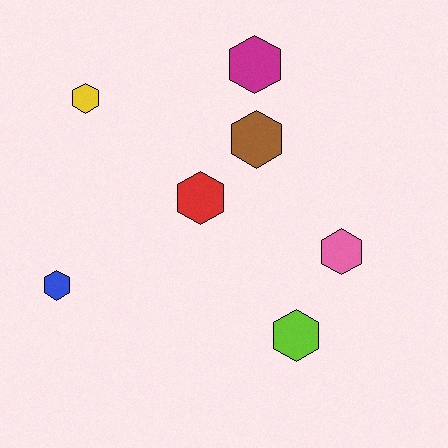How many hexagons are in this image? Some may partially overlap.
There are 7 hexagons.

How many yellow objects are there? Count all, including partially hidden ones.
There is 1 yellow object.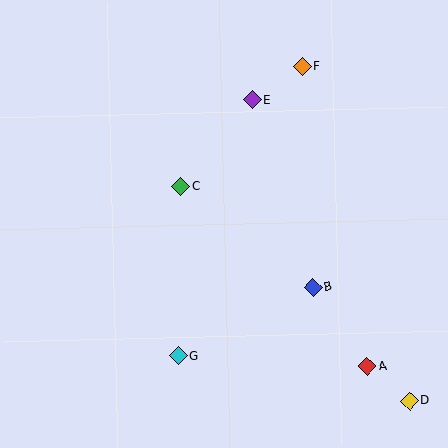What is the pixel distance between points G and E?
The distance between G and E is 267 pixels.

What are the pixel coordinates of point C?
Point C is at (181, 186).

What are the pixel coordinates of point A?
Point A is at (367, 366).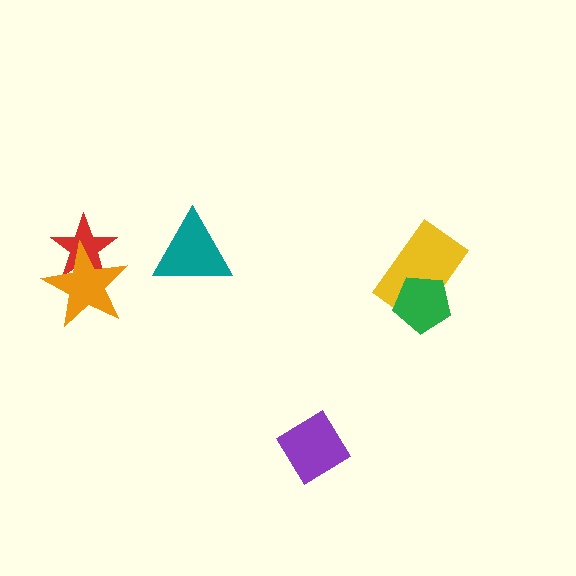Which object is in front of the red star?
The orange star is in front of the red star.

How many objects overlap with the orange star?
1 object overlaps with the orange star.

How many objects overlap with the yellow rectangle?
1 object overlaps with the yellow rectangle.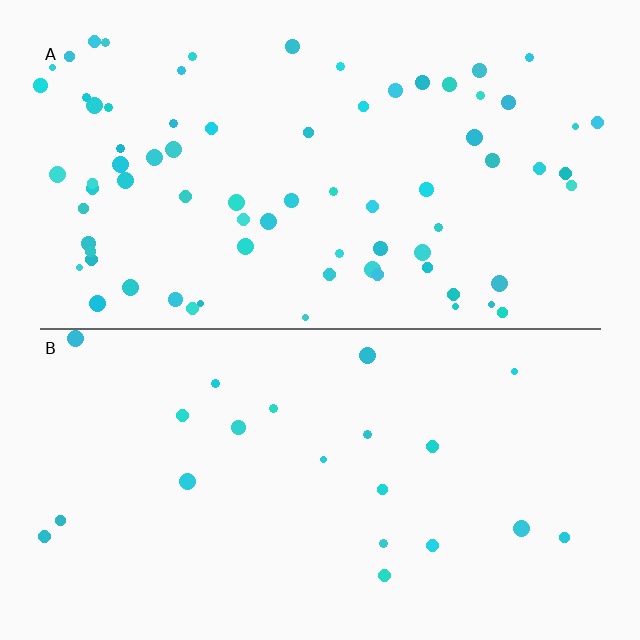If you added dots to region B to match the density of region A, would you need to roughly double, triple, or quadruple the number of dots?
Approximately quadruple.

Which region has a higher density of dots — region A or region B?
A (the top).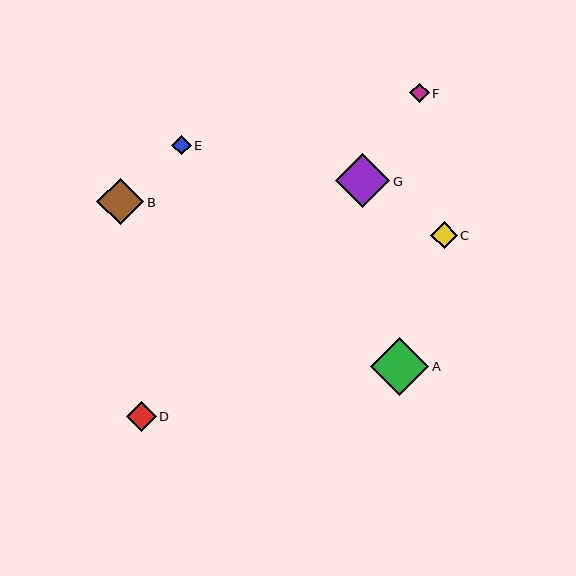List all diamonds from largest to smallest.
From largest to smallest: A, G, B, D, C, E, F.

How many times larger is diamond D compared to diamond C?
Diamond D is approximately 1.1 times the size of diamond C.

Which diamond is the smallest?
Diamond F is the smallest with a size of approximately 19 pixels.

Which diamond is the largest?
Diamond A is the largest with a size of approximately 58 pixels.